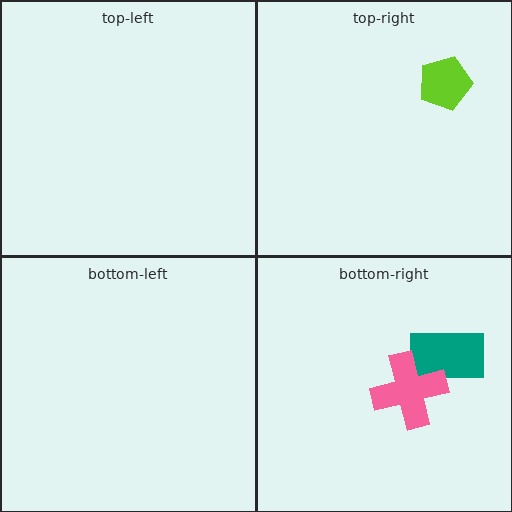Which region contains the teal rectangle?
The bottom-right region.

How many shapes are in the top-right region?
1.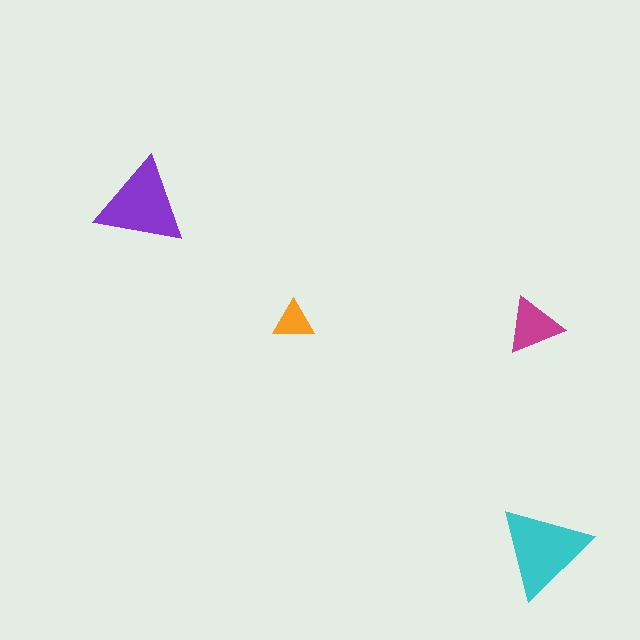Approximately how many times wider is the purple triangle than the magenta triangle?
About 1.5 times wider.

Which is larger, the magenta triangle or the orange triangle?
The magenta one.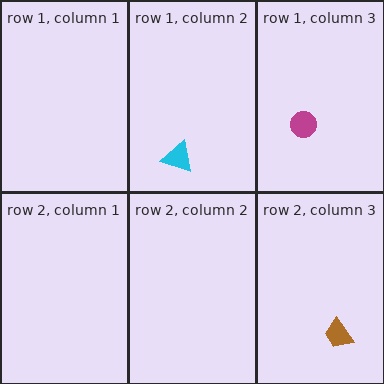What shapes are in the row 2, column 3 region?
The brown trapezoid.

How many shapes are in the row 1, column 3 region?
1.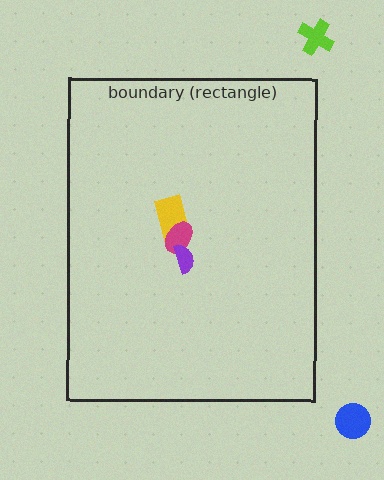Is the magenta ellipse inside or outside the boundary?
Inside.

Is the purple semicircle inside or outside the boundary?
Inside.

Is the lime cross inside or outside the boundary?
Outside.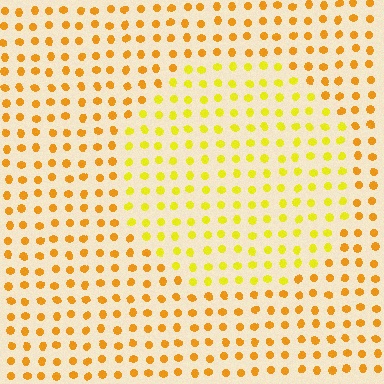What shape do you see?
I see a circle.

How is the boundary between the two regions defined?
The boundary is defined purely by a slight shift in hue (about 26 degrees). Spacing, size, and orientation are identical on both sides.